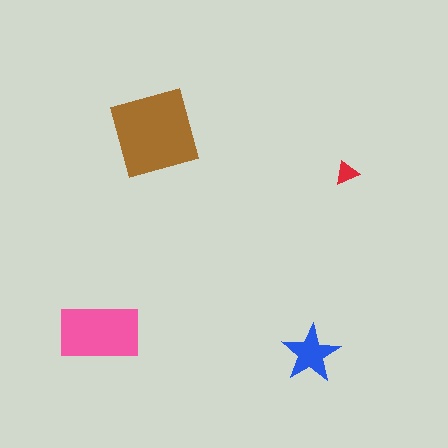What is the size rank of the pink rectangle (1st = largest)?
2nd.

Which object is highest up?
The brown diamond is topmost.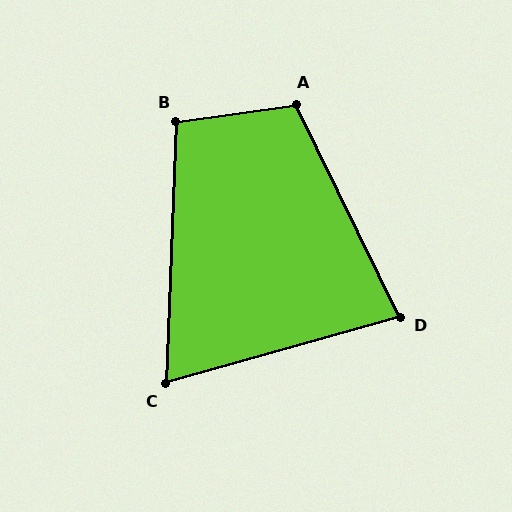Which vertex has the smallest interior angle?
C, at approximately 72 degrees.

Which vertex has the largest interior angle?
A, at approximately 108 degrees.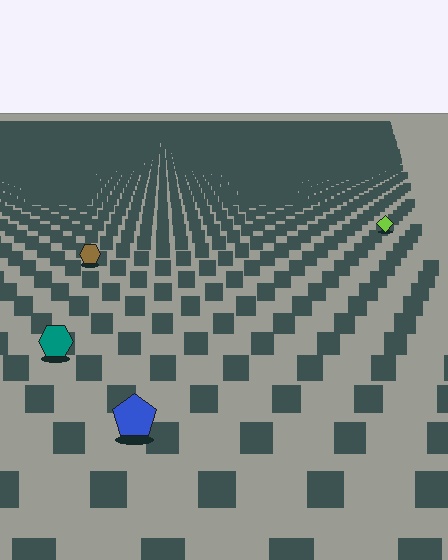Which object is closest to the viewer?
The blue pentagon is closest. The texture marks near it are larger and more spread out.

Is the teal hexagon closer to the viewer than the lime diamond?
Yes. The teal hexagon is closer — you can tell from the texture gradient: the ground texture is coarser near it.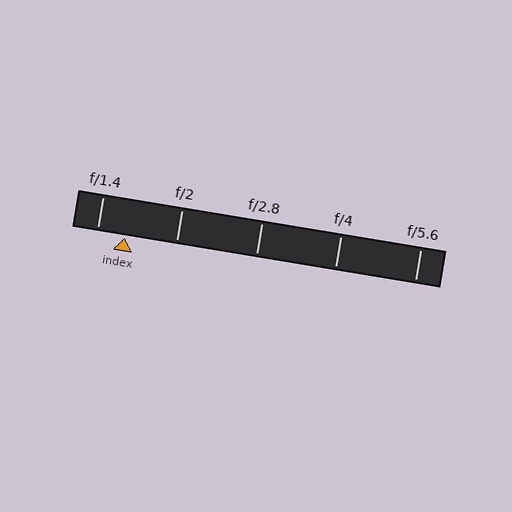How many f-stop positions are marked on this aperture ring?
There are 5 f-stop positions marked.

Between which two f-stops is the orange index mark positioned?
The index mark is between f/1.4 and f/2.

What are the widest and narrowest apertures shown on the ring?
The widest aperture shown is f/1.4 and the narrowest is f/5.6.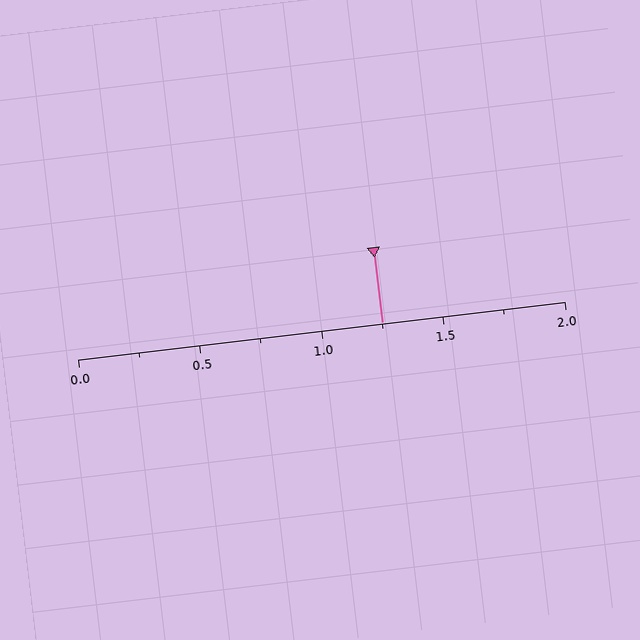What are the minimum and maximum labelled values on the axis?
The axis runs from 0.0 to 2.0.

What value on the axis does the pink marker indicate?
The marker indicates approximately 1.25.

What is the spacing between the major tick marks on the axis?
The major ticks are spaced 0.5 apart.